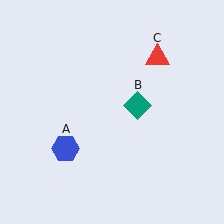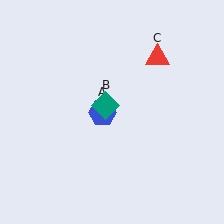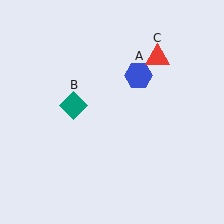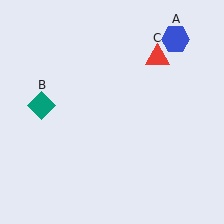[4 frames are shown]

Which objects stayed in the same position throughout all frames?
Red triangle (object C) remained stationary.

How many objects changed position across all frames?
2 objects changed position: blue hexagon (object A), teal diamond (object B).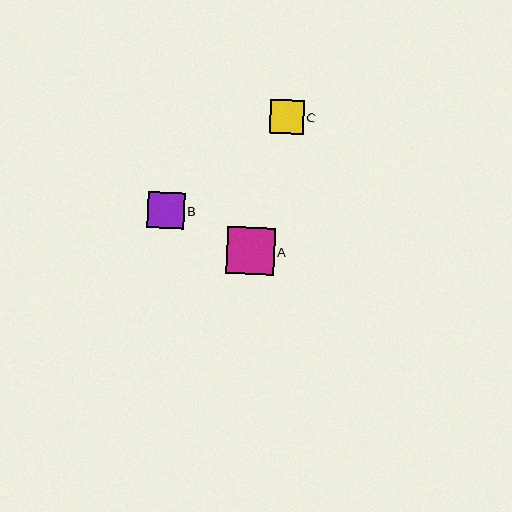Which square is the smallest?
Square C is the smallest with a size of approximately 33 pixels.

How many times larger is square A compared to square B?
Square A is approximately 1.3 times the size of square B.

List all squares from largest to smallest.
From largest to smallest: A, B, C.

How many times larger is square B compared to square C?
Square B is approximately 1.1 times the size of square C.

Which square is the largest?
Square A is the largest with a size of approximately 47 pixels.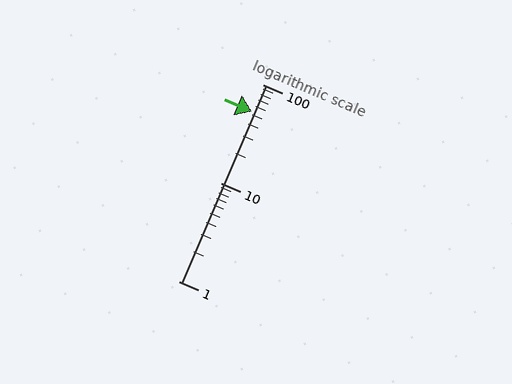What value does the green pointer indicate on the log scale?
The pointer indicates approximately 53.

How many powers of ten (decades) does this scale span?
The scale spans 2 decades, from 1 to 100.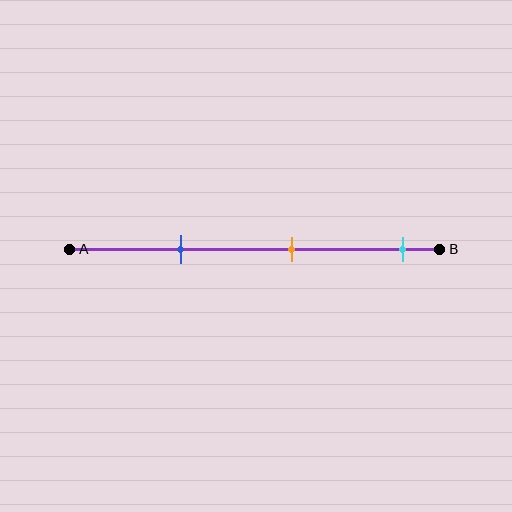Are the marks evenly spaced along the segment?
Yes, the marks are approximately evenly spaced.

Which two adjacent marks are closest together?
The blue and orange marks are the closest adjacent pair.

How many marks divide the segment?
There are 3 marks dividing the segment.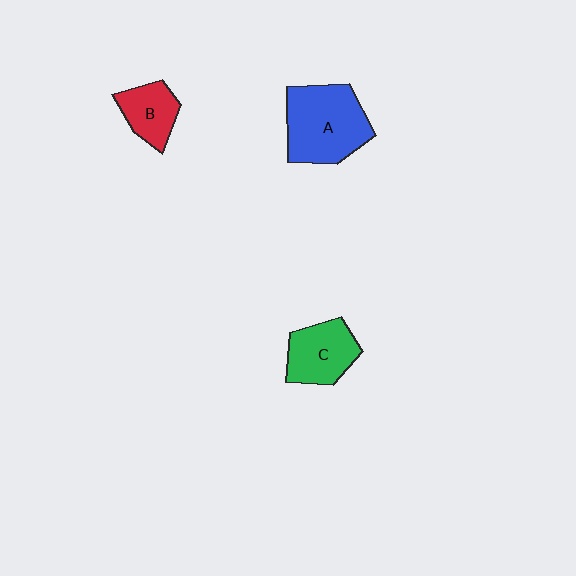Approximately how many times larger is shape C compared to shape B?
Approximately 1.3 times.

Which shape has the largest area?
Shape A (blue).